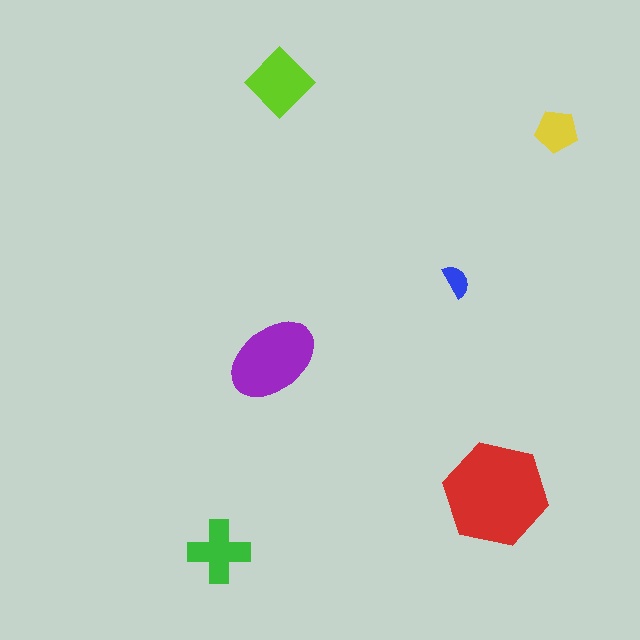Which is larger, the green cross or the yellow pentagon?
The green cross.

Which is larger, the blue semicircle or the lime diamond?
The lime diamond.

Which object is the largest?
The red hexagon.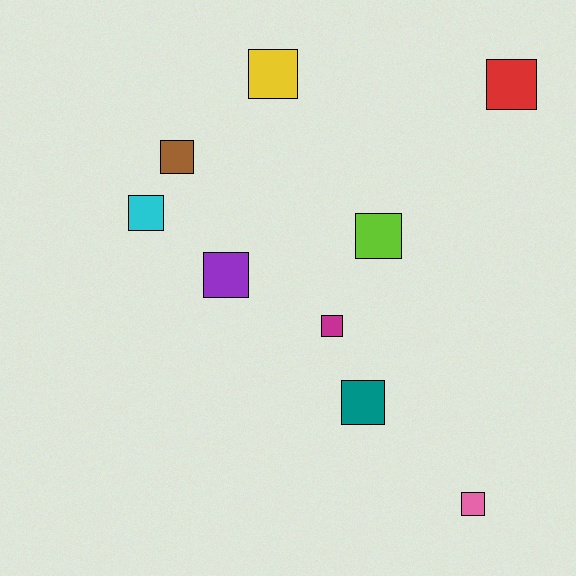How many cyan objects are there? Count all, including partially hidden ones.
There is 1 cyan object.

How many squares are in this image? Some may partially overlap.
There are 9 squares.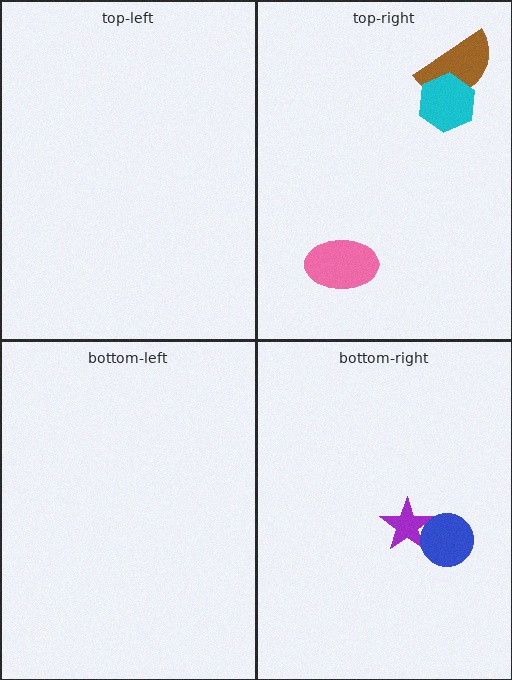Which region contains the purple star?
The bottom-right region.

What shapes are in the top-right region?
The pink ellipse, the brown semicircle, the cyan hexagon.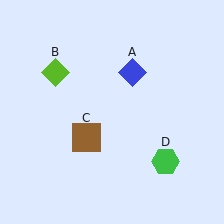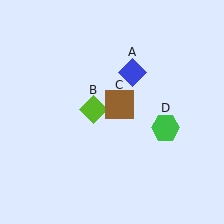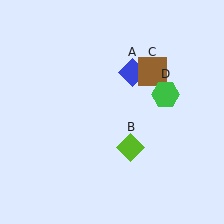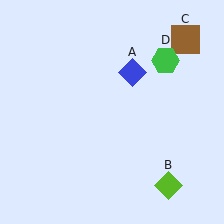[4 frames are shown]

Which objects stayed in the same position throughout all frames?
Blue diamond (object A) remained stationary.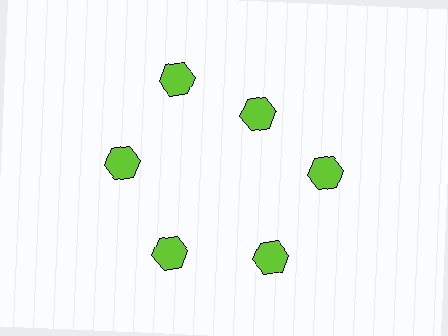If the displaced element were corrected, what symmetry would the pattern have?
It would have 6-fold rotational symmetry — the pattern would map onto itself every 60 degrees.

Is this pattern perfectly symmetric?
No. The 6 lime hexagons are arranged in a ring, but one element near the 1 o'clock position is pulled inward toward the center, breaking the 6-fold rotational symmetry.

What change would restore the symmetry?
The symmetry would be restored by moving it outward, back onto the ring so that all 6 hexagons sit at equal angles and equal distance from the center.